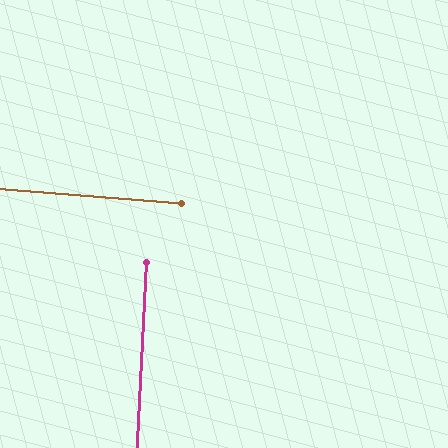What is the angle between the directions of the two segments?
Approximately 88 degrees.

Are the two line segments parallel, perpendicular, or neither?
Perpendicular — they meet at approximately 88°.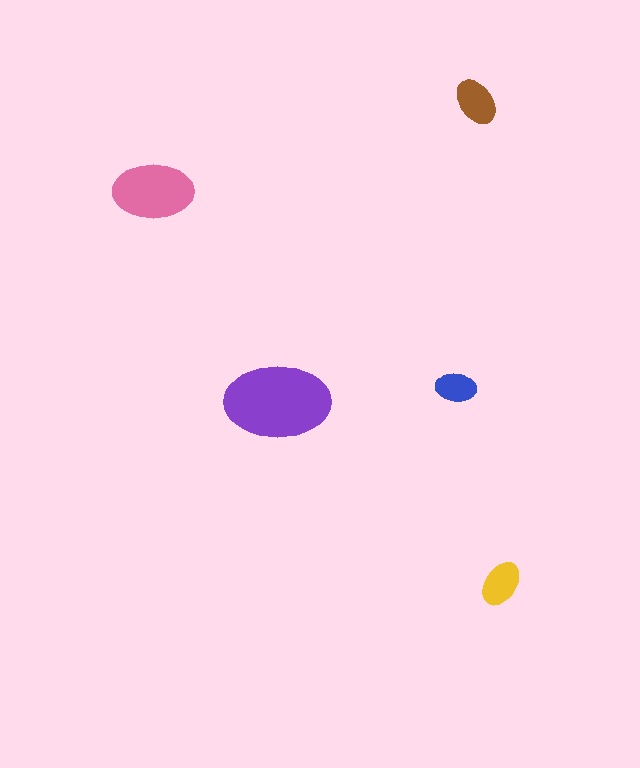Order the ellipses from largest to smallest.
the purple one, the pink one, the brown one, the yellow one, the blue one.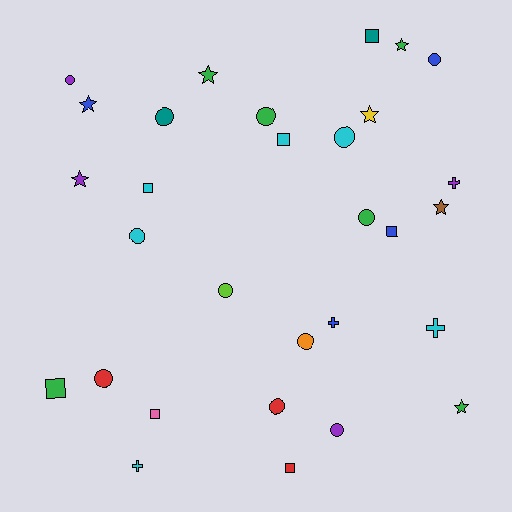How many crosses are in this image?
There are 4 crosses.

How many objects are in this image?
There are 30 objects.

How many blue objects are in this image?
There are 4 blue objects.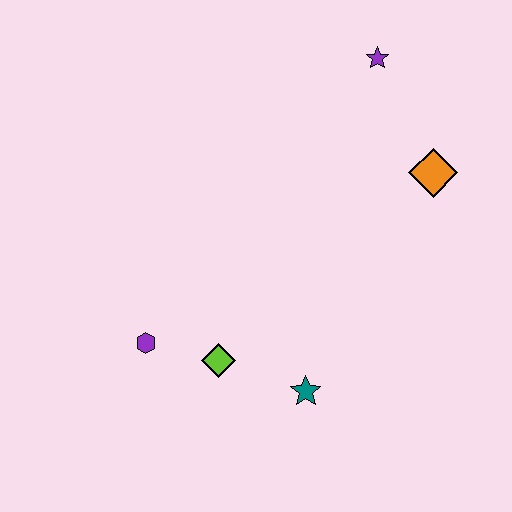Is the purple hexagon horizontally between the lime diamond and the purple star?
No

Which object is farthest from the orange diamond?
The purple hexagon is farthest from the orange diamond.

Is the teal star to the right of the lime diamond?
Yes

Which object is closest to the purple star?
The orange diamond is closest to the purple star.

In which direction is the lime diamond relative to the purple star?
The lime diamond is below the purple star.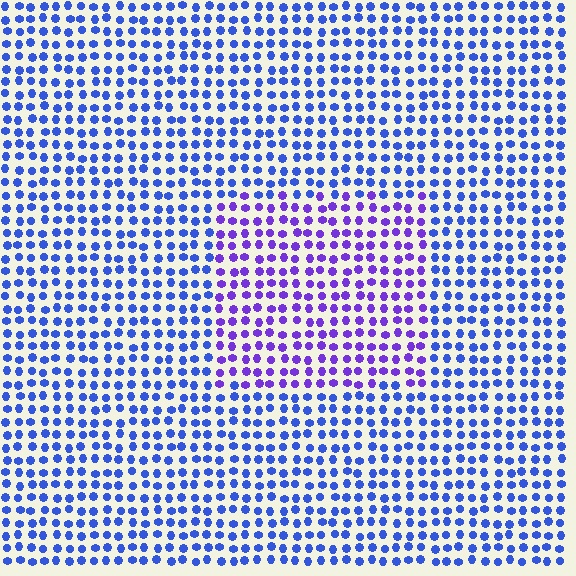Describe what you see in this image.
The image is filled with small blue elements in a uniform arrangement. A rectangle-shaped region is visible where the elements are tinted to a slightly different hue, forming a subtle color boundary.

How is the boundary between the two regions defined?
The boundary is defined purely by a slight shift in hue (about 37 degrees). Spacing, size, and orientation are identical on both sides.